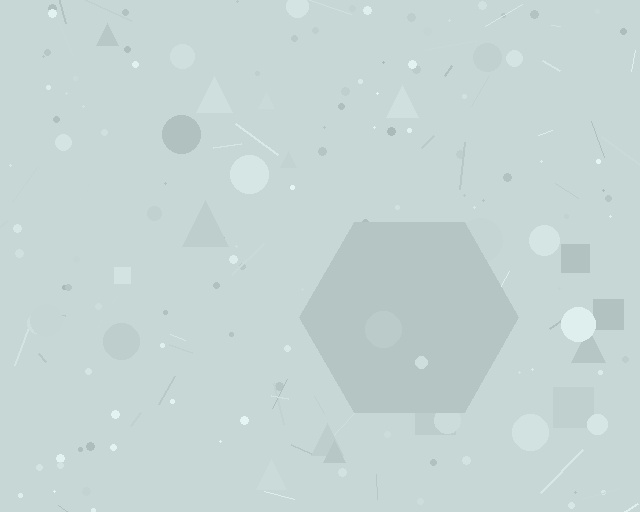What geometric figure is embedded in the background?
A hexagon is embedded in the background.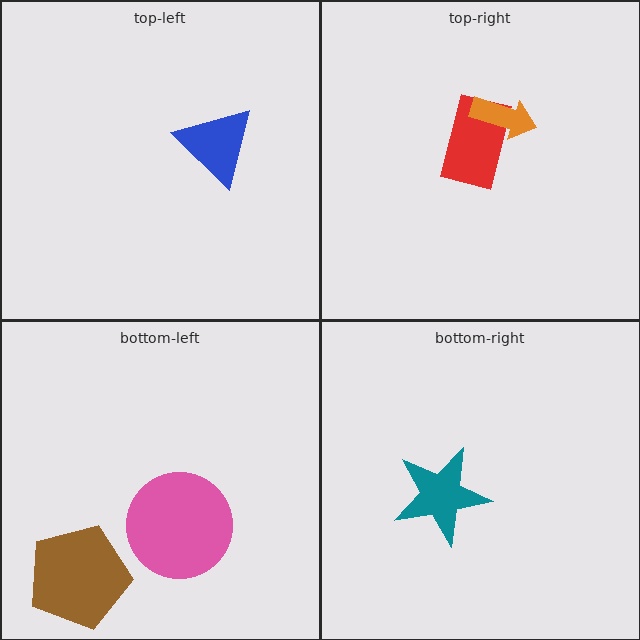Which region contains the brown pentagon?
The bottom-left region.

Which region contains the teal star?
The bottom-right region.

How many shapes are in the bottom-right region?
1.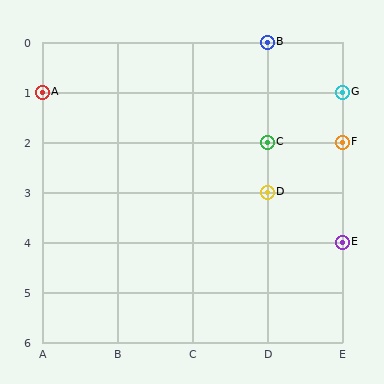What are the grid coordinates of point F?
Point F is at grid coordinates (E, 2).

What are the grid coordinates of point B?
Point B is at grid coordinates (D, 0).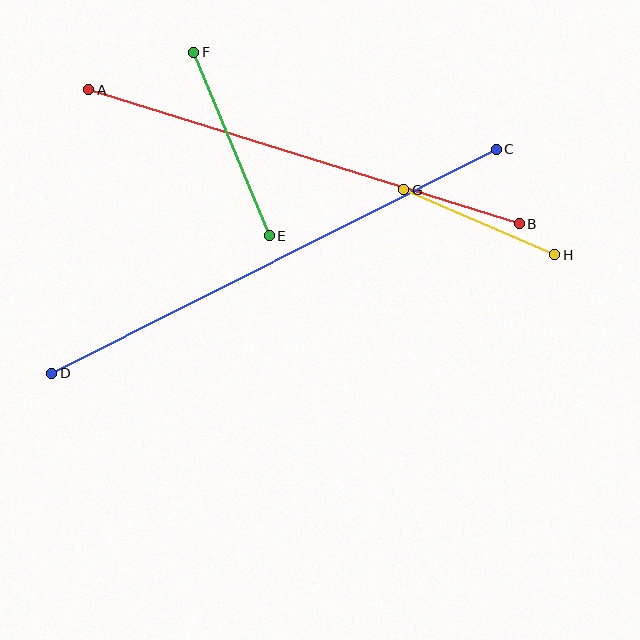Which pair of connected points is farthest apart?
Points C and D are farthest apart.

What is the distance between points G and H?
The distance is approximately 164 pixels.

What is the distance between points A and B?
The distance is approximately 451 pixels.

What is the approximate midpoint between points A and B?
The midpoint is at approximately (304, 157) pixels.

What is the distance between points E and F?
The distance is approximately 199 pixels.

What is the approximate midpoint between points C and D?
The midpoint is at approximately (274, 261) pixels.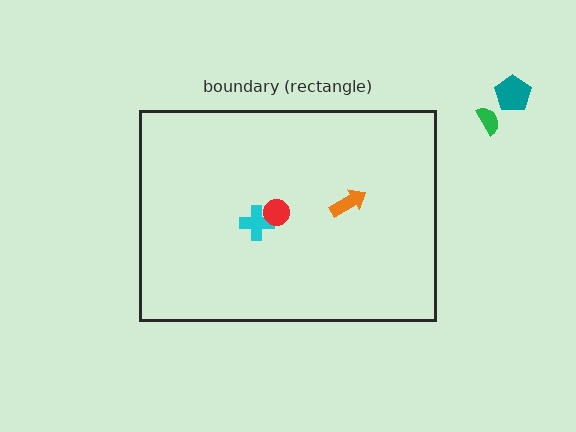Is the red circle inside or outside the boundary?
Inside.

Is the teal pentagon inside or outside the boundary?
Outside.